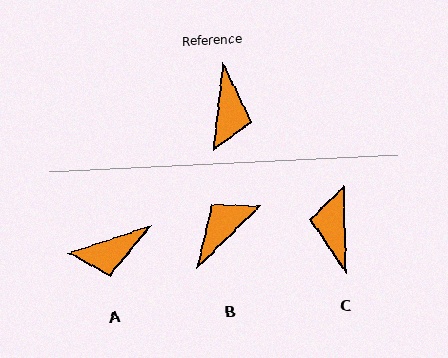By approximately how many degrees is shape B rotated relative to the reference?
Approximately 141 degrees counter-clockwise.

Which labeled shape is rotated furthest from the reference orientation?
C, about 173 degrees away.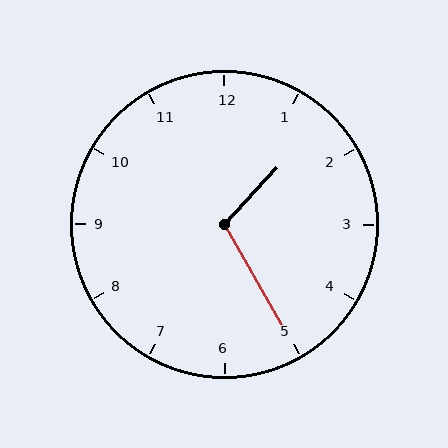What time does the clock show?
1:25.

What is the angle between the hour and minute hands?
Approximately 108 degrees.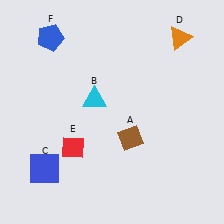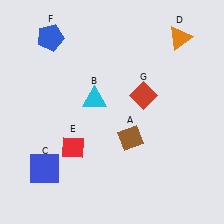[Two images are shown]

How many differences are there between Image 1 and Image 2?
There is 1 difference between the two images.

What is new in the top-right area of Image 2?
A red diamond (G) was added in the top-right area of Image 2.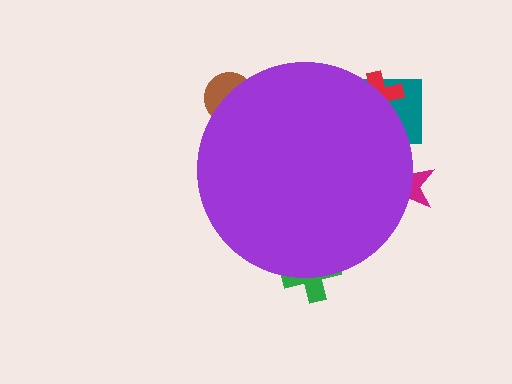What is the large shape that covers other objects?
A purple circle.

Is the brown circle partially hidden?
Yes, the brown circle is partially hidden behind the purple circle.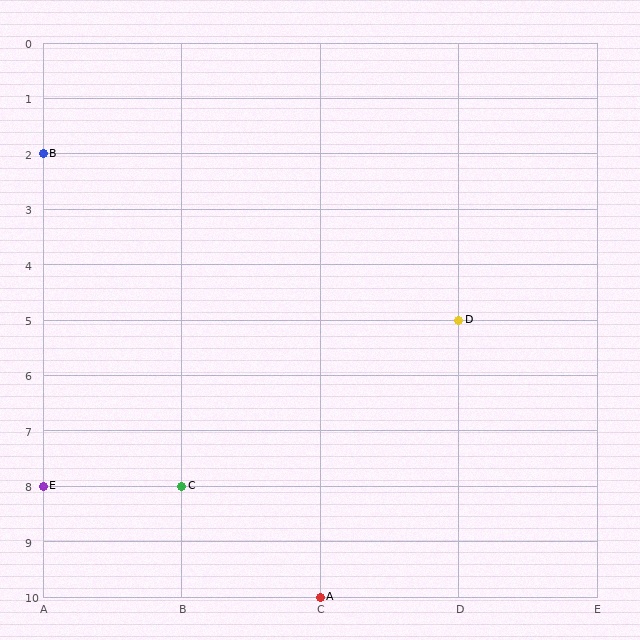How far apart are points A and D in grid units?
Points A and D are 1 column and 5 rows apart (about 5.1 grid units diagonally).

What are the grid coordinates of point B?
Point B is at grid coordinates (A, 2).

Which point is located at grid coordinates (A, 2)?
Point B is at (A, 2).